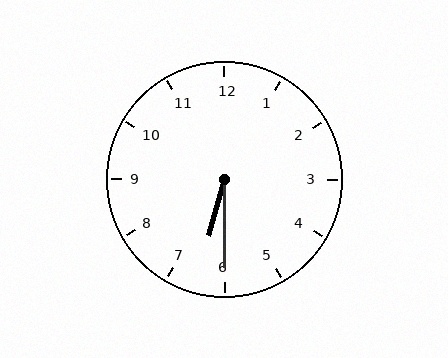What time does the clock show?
6:30.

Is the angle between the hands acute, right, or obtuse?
It is acute.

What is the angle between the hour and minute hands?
Approximately 15 degrees.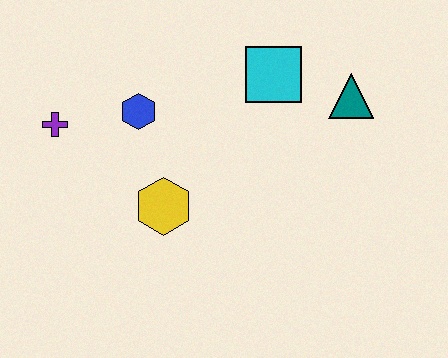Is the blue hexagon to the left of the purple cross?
No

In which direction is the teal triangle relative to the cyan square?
The teal triangle is to the right of the cyan square.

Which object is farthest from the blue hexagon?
The teal triangle is farthest from the blue hexagon.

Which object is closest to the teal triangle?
The cyan square is closest to the teal triangle.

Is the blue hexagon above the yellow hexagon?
Yes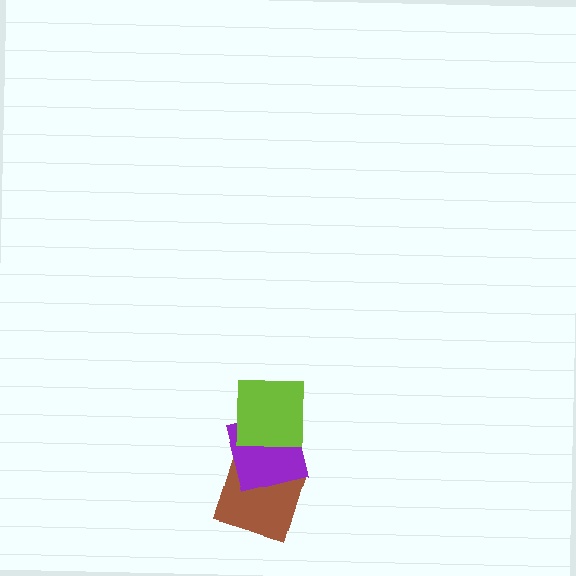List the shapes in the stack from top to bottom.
From top to bottom: the lime square, the purple square, the brown square.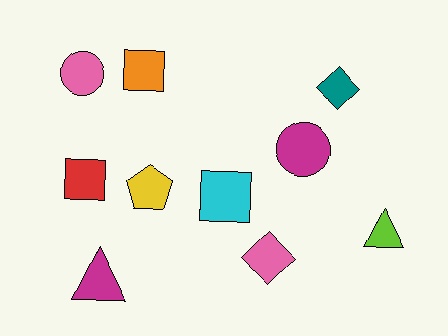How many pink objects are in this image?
There are 2 pink objects.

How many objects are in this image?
There are 10 objects.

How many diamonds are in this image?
There are 2 diamonds.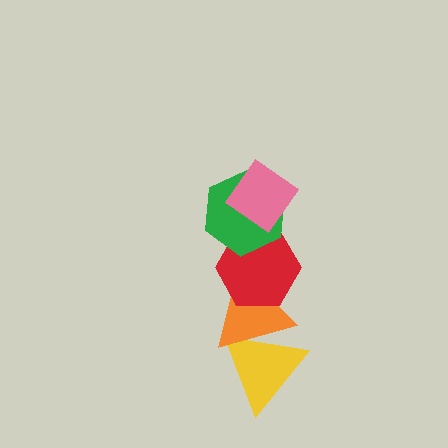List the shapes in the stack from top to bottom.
From top to bottom: the pink diamond, the green hexagon, the red hexagon, the orange triangle, the yellow triangle.